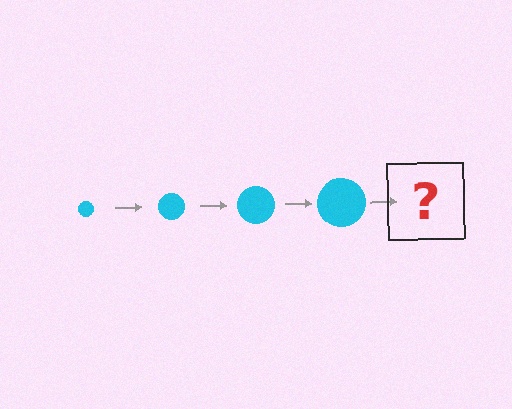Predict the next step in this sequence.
The next step is a cyan circle, larger than the previous one.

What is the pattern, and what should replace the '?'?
The pattern is that the circle gets progressively larger each step. The '?' should be a cyan circle, larger than the previous one.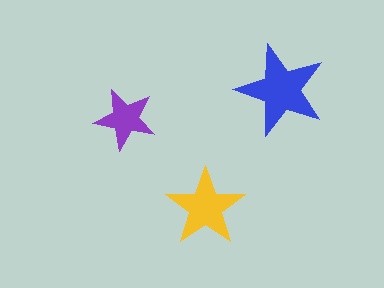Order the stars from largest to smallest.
the blue one, the yellow one, the purple one.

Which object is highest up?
The blue star is topmost.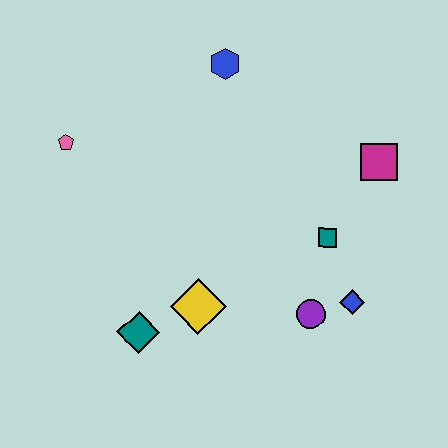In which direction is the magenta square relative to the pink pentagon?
The magenta square is to the right of the pink pentagon.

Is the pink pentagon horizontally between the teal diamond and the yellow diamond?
No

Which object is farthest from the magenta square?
The pink pentagon is farthest from the magenta square.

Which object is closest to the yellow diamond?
The teal diamond is closest to the yellow diamond.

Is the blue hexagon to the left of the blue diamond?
Yes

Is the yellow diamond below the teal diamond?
No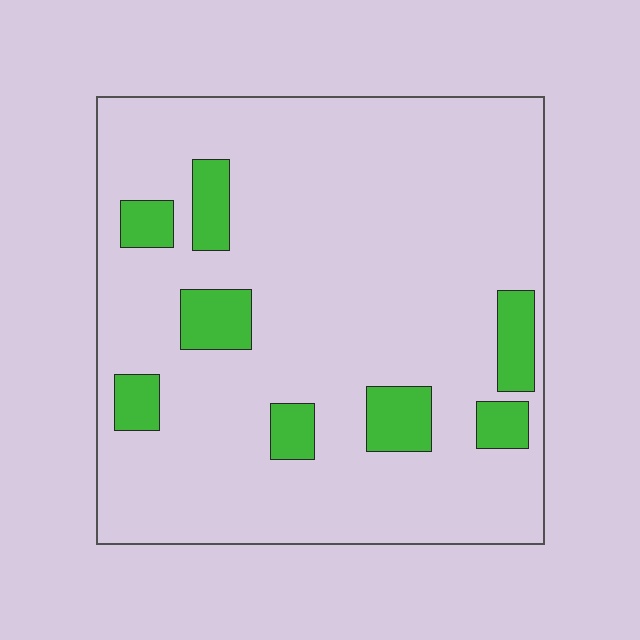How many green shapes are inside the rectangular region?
8.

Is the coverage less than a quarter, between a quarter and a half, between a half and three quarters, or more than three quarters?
Less than a quarter.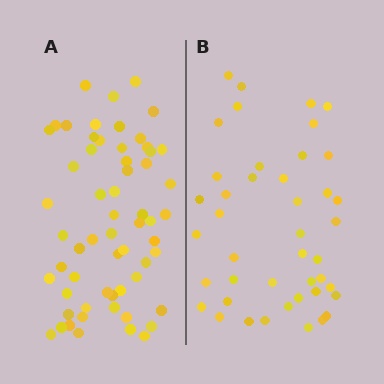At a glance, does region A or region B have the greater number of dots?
Region A (the left region) has more dots.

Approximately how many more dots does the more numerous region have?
Region A has approximately 15 more dots than region B.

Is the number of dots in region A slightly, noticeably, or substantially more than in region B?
Region A has noticeably more, but not dramatically so. The ratio is roughly 1.4 to 1.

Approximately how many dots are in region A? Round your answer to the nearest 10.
About 60 dots.